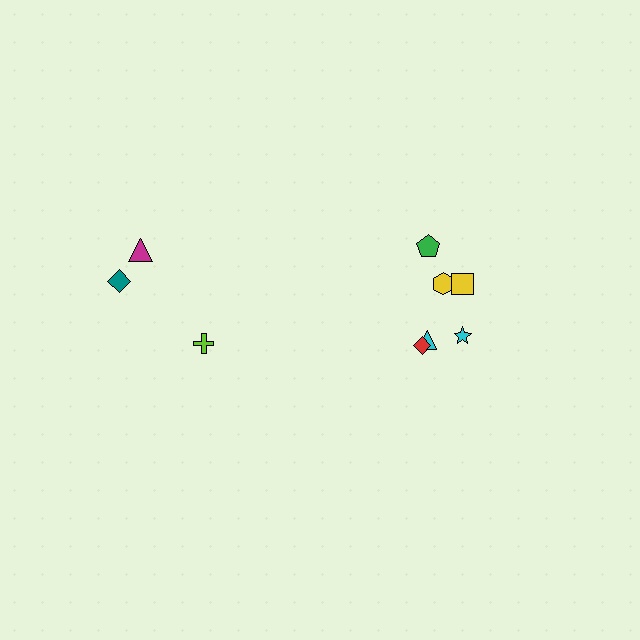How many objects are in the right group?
There are 6 objects.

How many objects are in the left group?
There are 3 objects.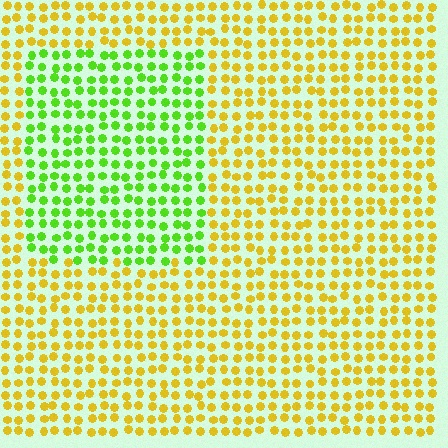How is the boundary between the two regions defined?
The boundary is defined purely by a slight shift in hue (about 54 degrees). Spacing, size, and orientation are identical on both sides.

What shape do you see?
I see a rectangle.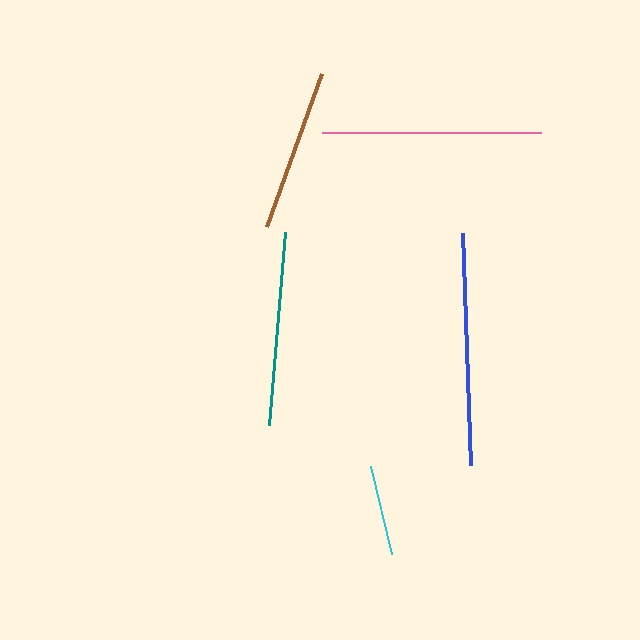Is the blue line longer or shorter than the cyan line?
The blue line is longer than the cyan line.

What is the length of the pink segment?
The pink segment is approximately 219 pixels long.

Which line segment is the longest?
The blue line is the longest at approximately 232 pixels.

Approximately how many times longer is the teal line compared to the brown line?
The teal line is approximately 1.2 times the length of the brown line.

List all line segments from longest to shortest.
From longest to shortest: blue, pink, teal, brown, cyan.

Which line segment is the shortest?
The cyan line is the shortest at approximately 91 pixels.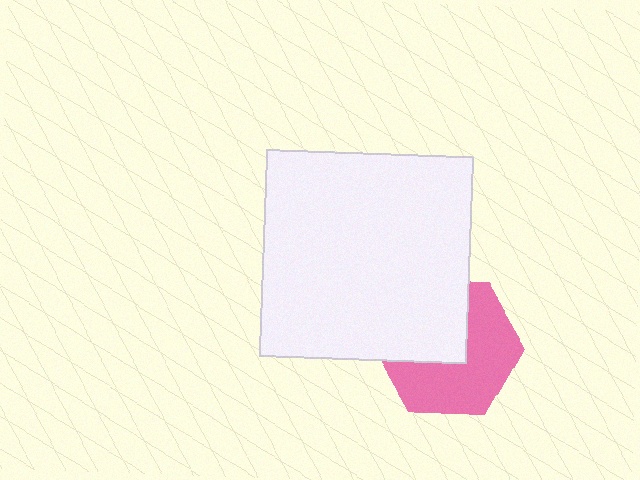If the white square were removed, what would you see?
You would see the complete pink hexagon.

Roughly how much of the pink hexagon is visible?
About half of it is visible (roughly 57%).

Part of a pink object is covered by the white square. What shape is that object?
It is a hexagon.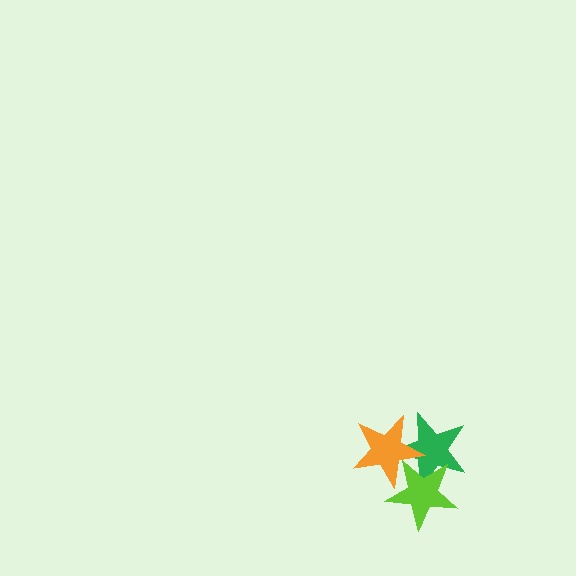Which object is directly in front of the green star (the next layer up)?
The lime star is directly in front of the green star.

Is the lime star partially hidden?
Yes, it is partially covered by another shape.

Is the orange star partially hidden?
No, no other shape covers it.